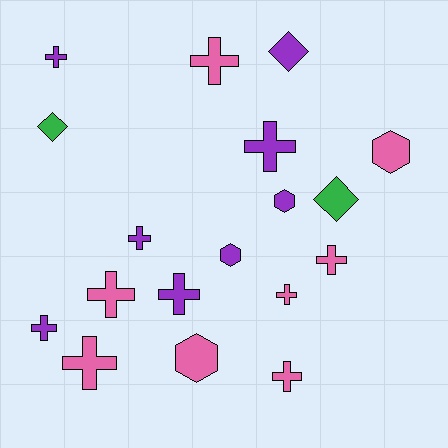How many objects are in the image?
There are 18 objects.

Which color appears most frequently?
Purple, with 8 objects.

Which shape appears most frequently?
Cross, with 11 objects.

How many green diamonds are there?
There are 2 green diamonds.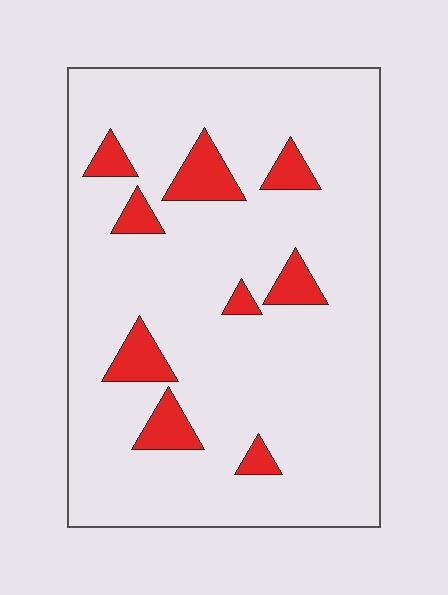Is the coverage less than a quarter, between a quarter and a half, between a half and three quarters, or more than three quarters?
Less than a quarter.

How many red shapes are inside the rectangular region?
9.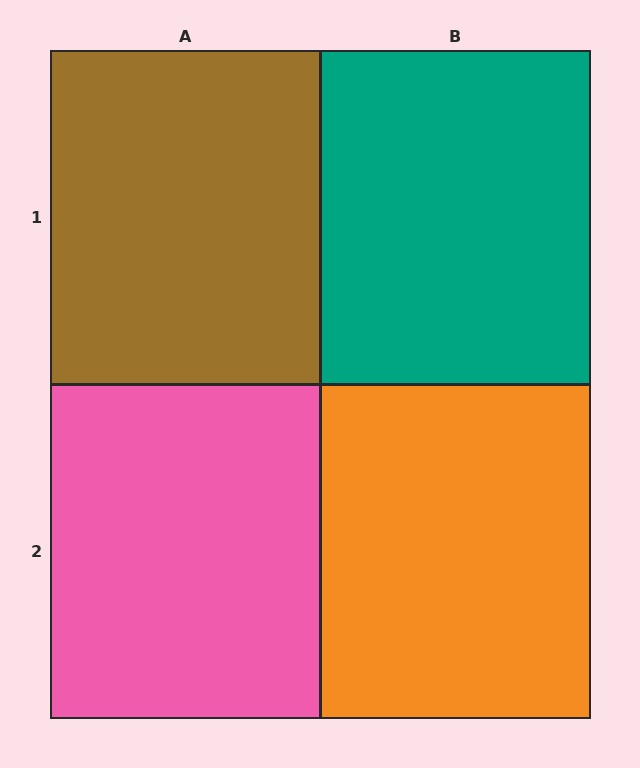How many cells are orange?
1 cell is orange.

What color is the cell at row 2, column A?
Pink.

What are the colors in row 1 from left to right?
Brown, teal.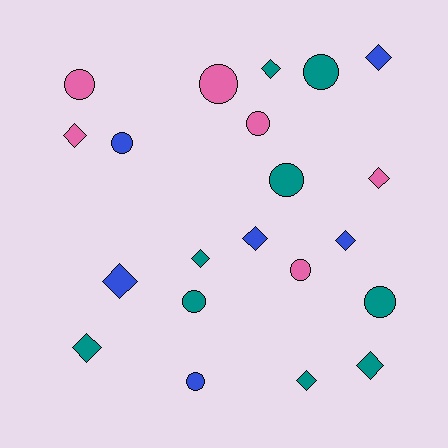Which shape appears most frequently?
Diamond, with 11 objects.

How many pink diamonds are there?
There are 2 pink diamonds.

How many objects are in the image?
There are 21 objects.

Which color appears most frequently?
Teal, with 9 objects.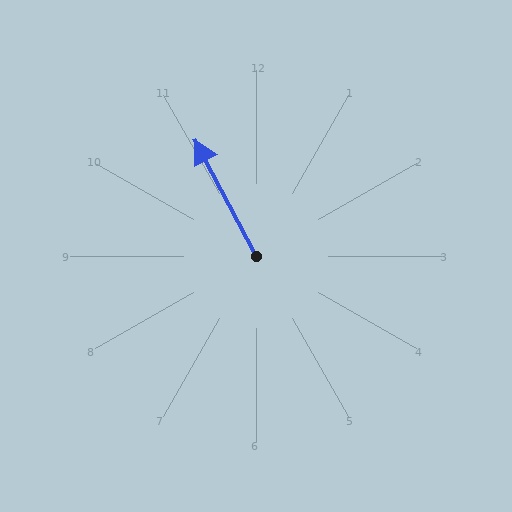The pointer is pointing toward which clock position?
Roughly 11 o'clock.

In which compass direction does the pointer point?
Northwest.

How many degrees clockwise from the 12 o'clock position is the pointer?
Approximately 332 degrees.